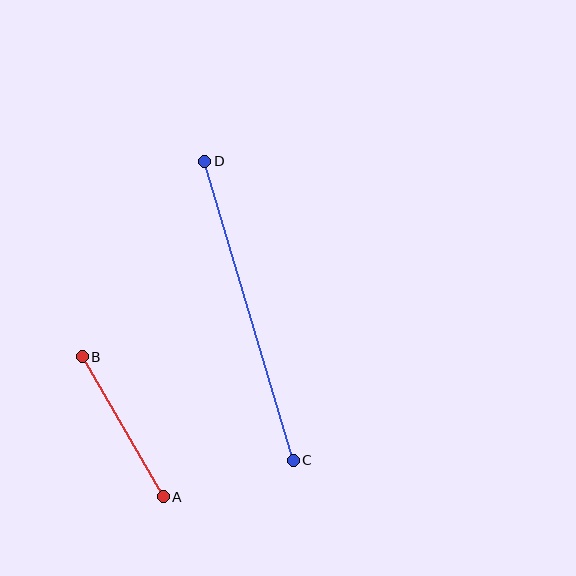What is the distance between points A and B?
The distance is approximately 162 pixels.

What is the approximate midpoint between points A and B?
The midpoint is at approximately (123, 427) pixels.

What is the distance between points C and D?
The distance is approximately 311 pixels.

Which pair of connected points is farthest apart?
Points C and D are farthest apart.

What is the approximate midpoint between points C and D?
The midpoint is at approximately (249, 311) pixels.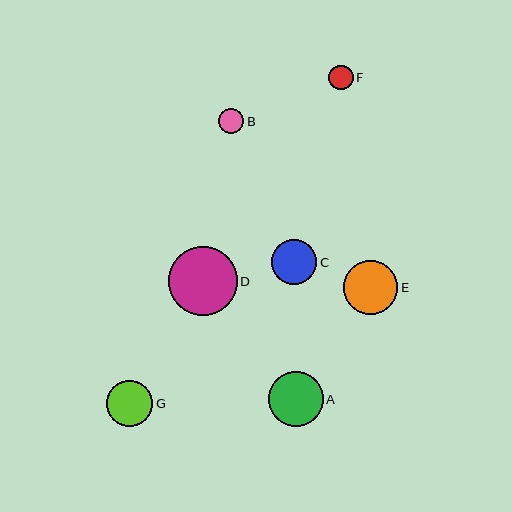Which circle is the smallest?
Circle F is the smallest with a size of approximately 24 pixels.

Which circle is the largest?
Circle D is the largest with a size of approximately 69 pixels.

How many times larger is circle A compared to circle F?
Circle A is approximately 2.3 times the size of circle F.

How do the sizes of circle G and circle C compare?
Circle G and circle C are approximately the same size.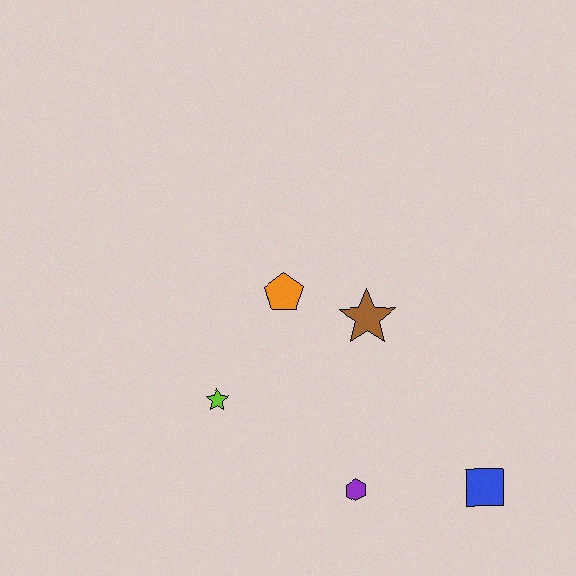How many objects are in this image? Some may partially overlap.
There are 5 objects.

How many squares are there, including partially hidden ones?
There is 1 square.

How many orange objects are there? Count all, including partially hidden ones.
There is 1 orange object.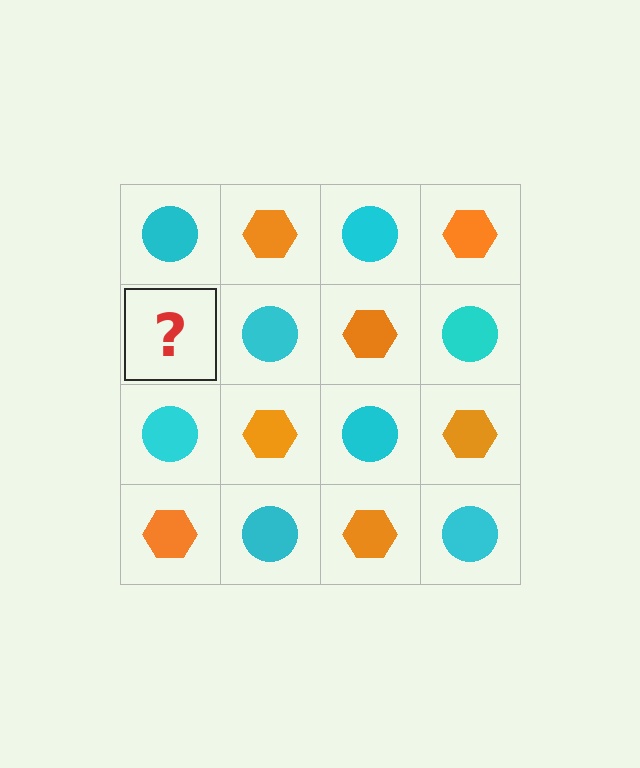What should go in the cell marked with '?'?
The missing cell should contain an orange hexagon.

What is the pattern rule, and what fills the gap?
The rule is that it alternates cyan circle and orange hexagon in a checkerboard pattern. The gap should be filled with an orange hexagon.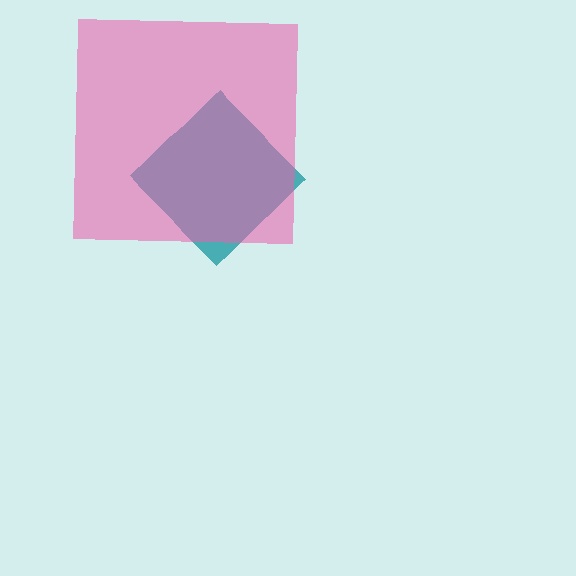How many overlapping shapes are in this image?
There are 2 overlapping shapes in the image.